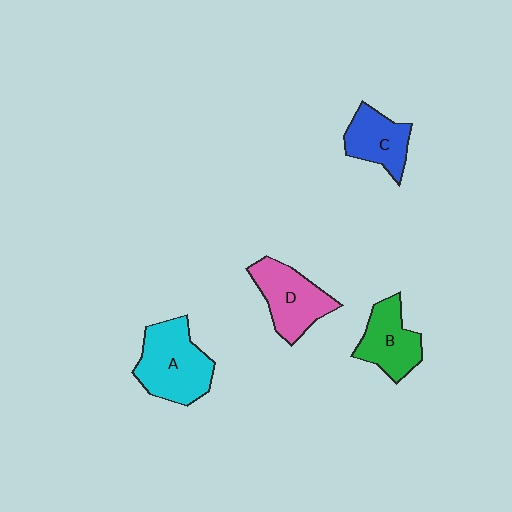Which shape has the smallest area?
Shape C (blue).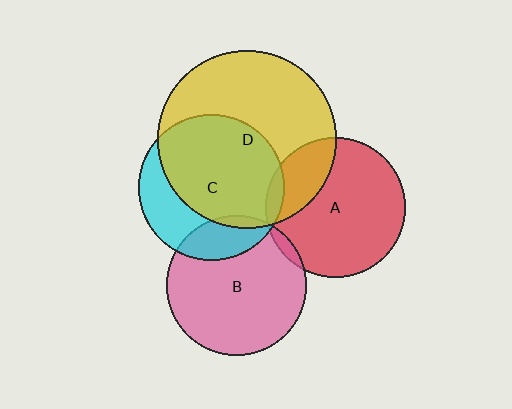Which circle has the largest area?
Circle D (yellow).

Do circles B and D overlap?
Yes.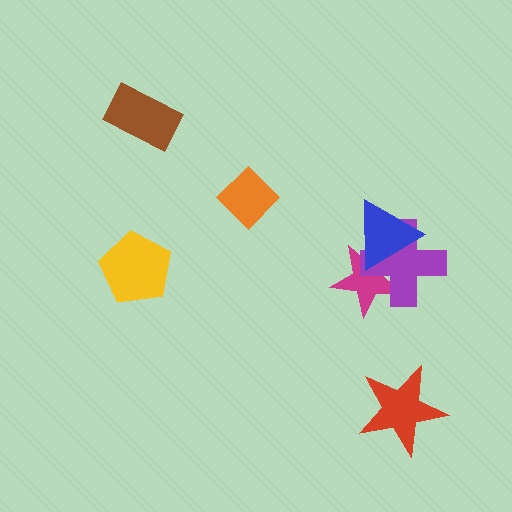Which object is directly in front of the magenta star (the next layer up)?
The purple cross is directly in front of the magenta star.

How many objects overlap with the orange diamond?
0 objects overlap with the orange diamond.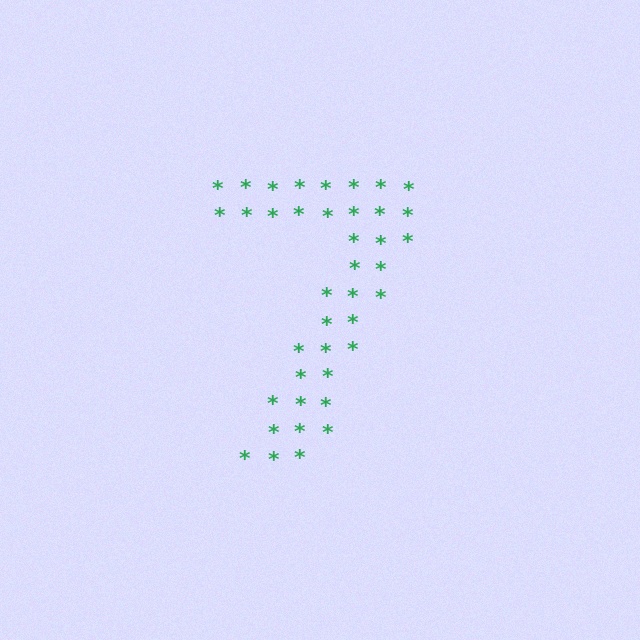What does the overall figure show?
The overall figure shows the digit 7.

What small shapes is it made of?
It is made of small asterisks.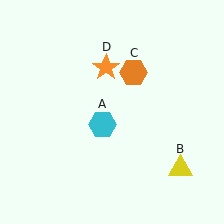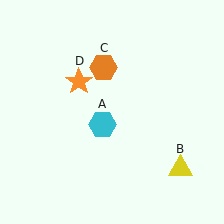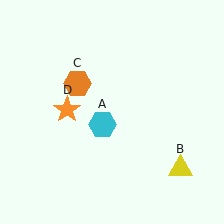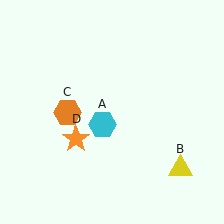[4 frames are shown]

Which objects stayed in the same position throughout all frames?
Cyan hexagon (object A) and yellow triangle (object B) remained stationary.